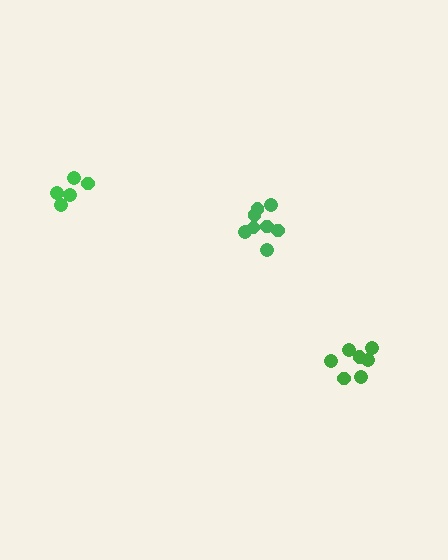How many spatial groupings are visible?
There are 3 spatial groupings.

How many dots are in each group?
Group 1: 9 dots, Group 2: 7 dots, Group 3: 5 dots (21 total).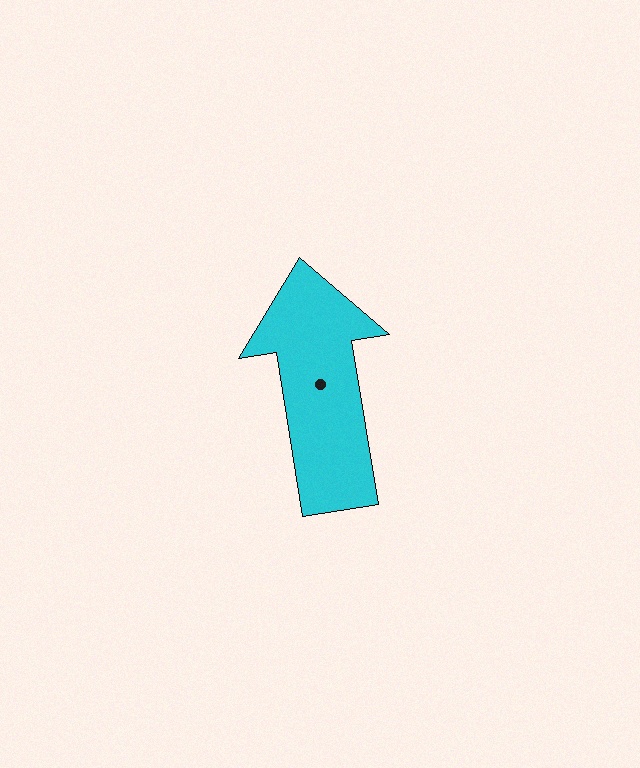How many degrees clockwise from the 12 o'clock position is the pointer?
Approximately 351 degrees.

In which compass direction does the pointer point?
North.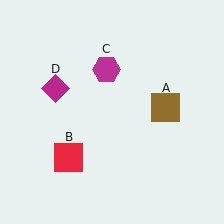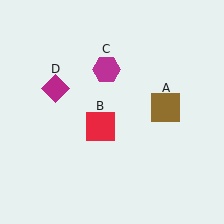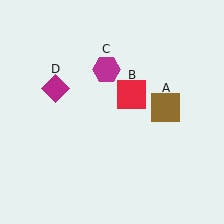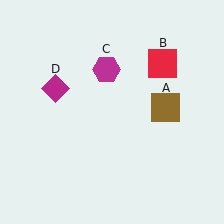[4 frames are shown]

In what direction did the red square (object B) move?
The red square (object B) moved up and to the right.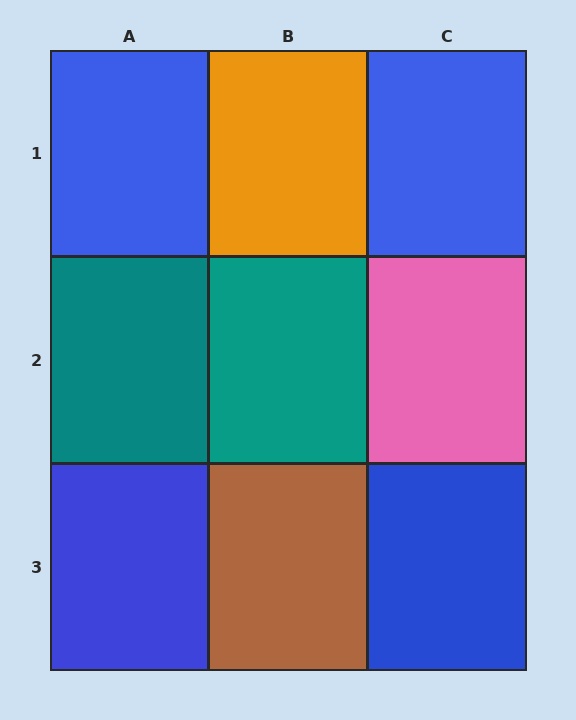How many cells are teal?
2 cells are teal.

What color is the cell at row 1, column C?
Blue.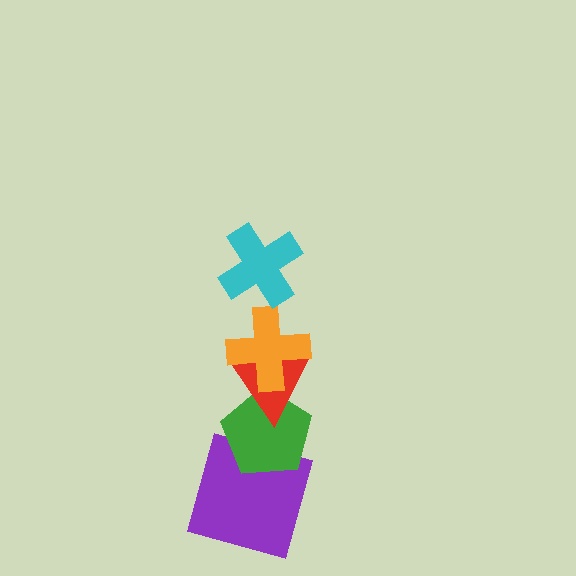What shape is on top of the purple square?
The green pentagon is on top of the purple square.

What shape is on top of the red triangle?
The orange cross is on top of the red triangle.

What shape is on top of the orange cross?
The cyan cross is on top of the orange cross.